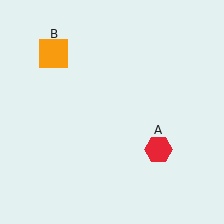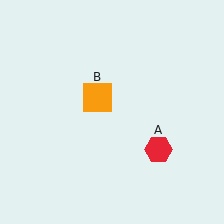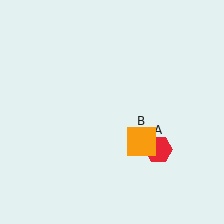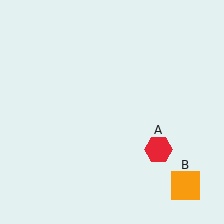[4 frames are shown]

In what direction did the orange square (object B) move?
The orange square (object B) moved down and to the right.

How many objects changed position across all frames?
1 object changed position: orange square (object B).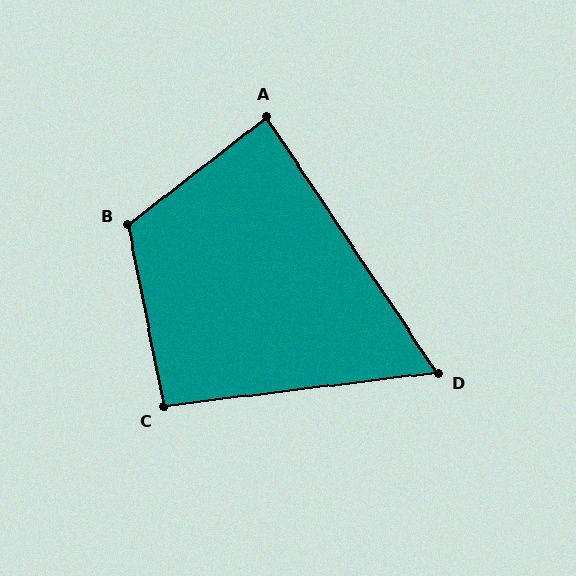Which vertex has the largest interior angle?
B, at approximately 117 degrees.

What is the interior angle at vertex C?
Approximately 94 degrees (approximately right).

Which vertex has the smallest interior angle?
D, at approximately 63 degrees.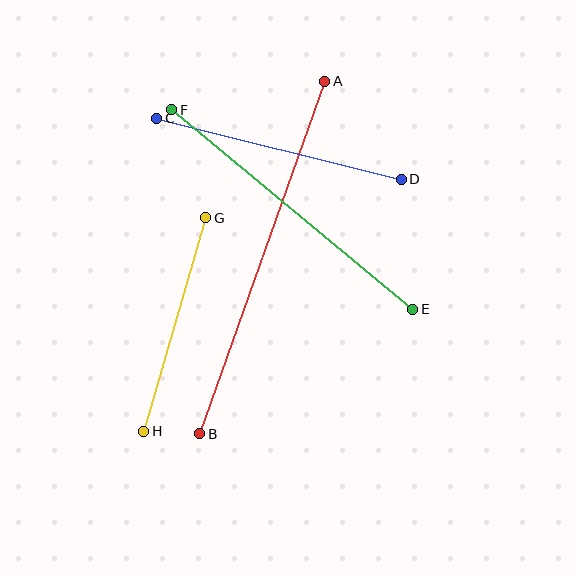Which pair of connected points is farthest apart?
Points A and B are farthest apart.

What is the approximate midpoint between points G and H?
The midpoint is at approximately (175, 325) pixels.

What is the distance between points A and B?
The distance is approximately 374 pixels.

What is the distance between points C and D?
The distance is approximately 252 pixels.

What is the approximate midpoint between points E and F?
The midpoint is at approximately (292, 210) pixels.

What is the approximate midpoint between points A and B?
The midpoint is at approximately (262, 258) pixels.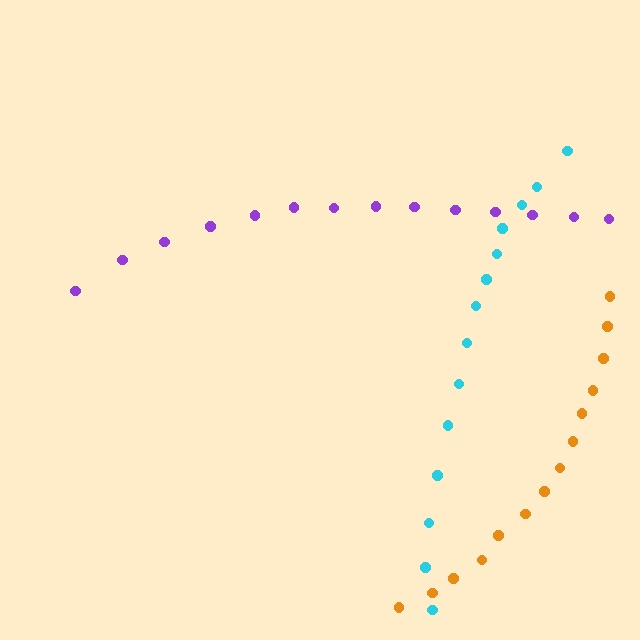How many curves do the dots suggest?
There are 3 distinct paths.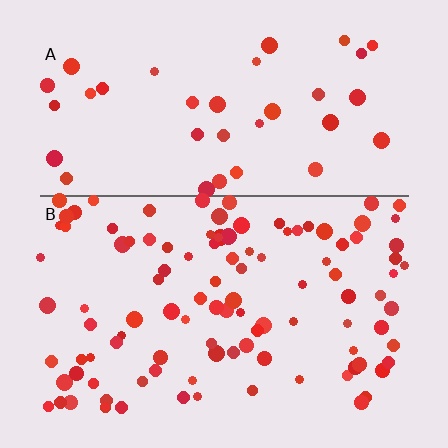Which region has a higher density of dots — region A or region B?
B (the bottom).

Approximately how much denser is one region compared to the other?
Approximately 2.8× — region B over region A.